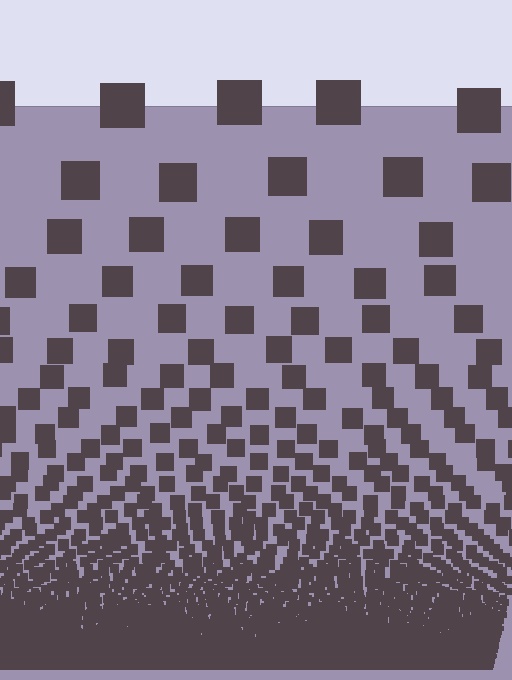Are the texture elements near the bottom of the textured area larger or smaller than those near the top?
Smaller. The gradient is inverted — elements near the bottom are smaller and denser.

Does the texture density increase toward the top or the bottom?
Density increases toward the bottom.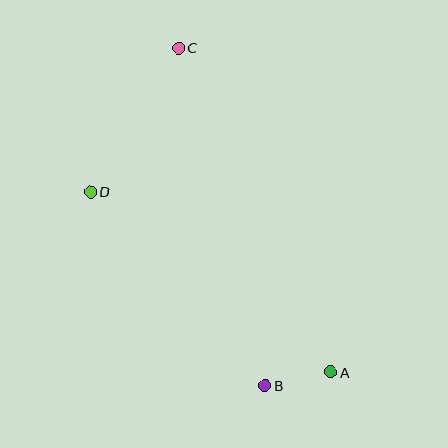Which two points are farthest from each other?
Points A and C are farthest from each other.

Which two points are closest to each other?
Points A and B are closest to each other.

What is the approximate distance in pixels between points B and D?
The distance between B and D is approximately 261 pixels.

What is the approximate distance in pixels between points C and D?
The distance between C and D is approximately 169 pixels.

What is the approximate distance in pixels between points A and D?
The distance between A and D is approximately 300 pixels.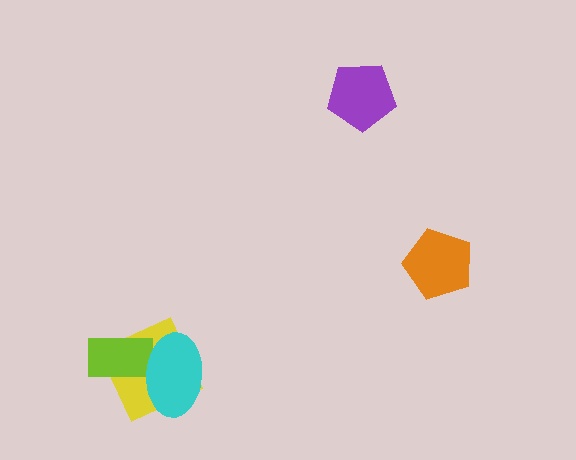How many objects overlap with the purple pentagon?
0 objects overlap with the purple pentagon.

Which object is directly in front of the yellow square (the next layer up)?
The lime rectangle is directly in front of the yellow square.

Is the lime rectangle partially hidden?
Yes, it is partially covered by another shape.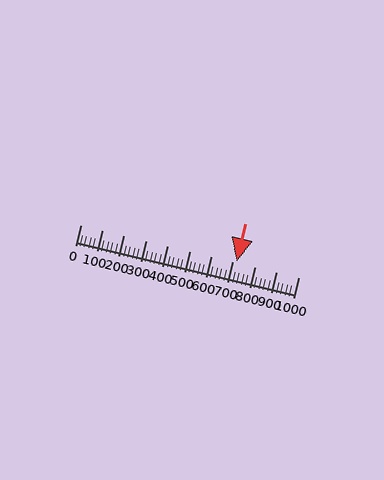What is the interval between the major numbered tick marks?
The major tick marks are spaced 100 units apart.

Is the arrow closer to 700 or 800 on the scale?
The arrow is closer to 700.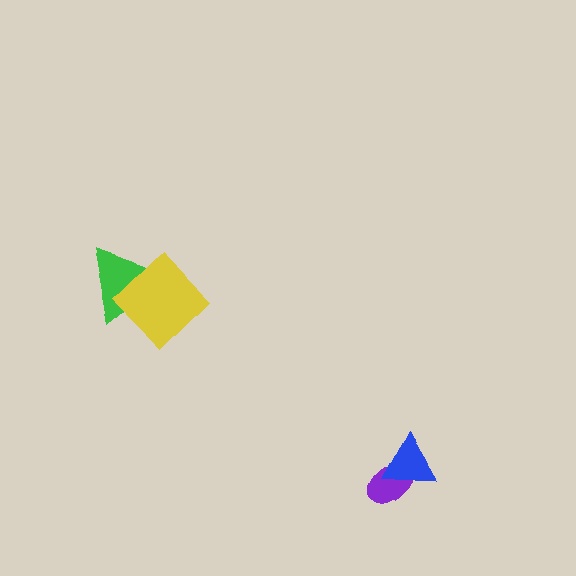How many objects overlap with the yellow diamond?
1 object overlaps with the yellow diamond.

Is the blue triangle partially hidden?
No, no other shape covers it.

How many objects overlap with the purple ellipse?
1 object overlaps with the purple ellipse.